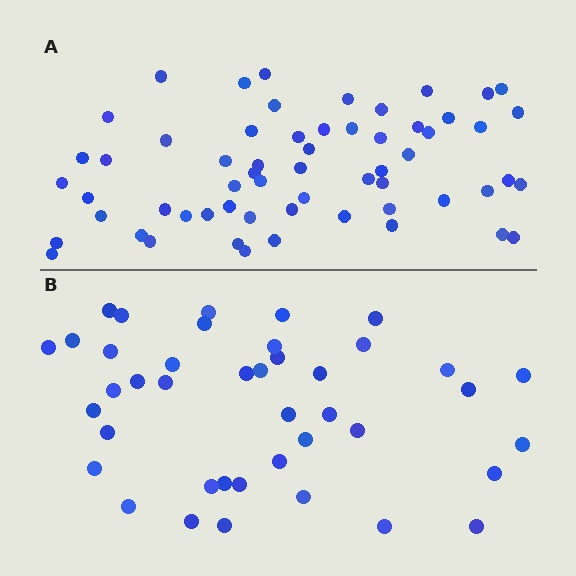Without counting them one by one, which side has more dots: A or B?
Region A (the top region) has more dots.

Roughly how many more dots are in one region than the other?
Region A has approximately 20 more dots than region B.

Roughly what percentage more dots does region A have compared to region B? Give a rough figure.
About 45% more.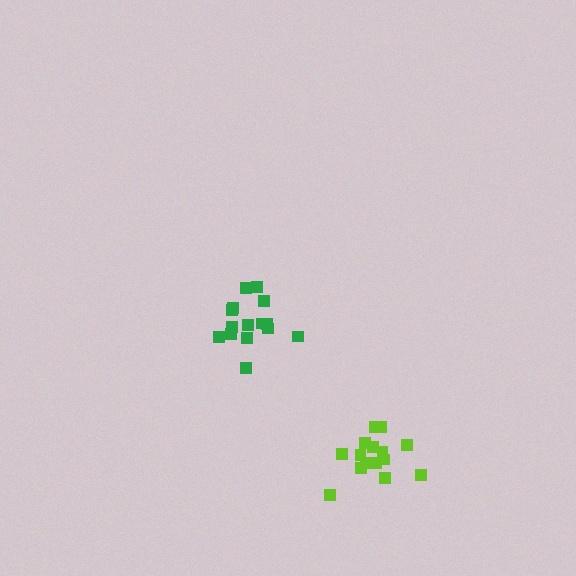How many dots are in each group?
Group 1: 15 dots, Group 2: 15 dots (30 total).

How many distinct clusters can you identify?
There are 2 distinct clusters.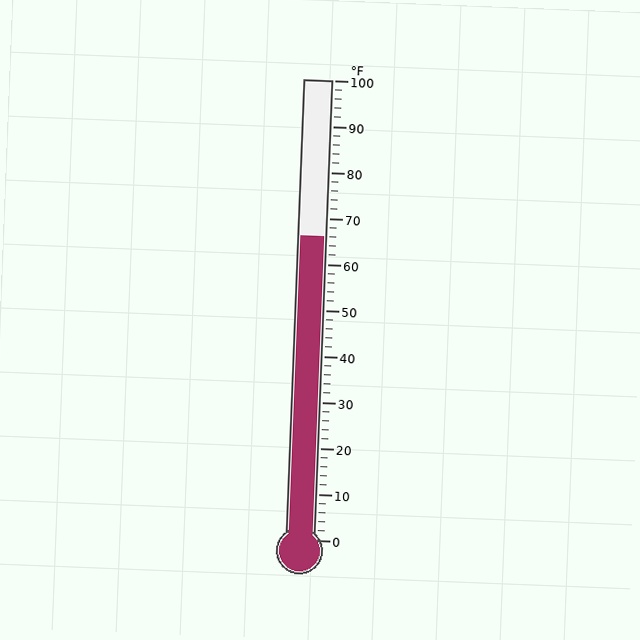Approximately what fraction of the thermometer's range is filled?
The thermometer is filled to approximately 65% of its range.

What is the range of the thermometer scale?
The thermometer scale ranges from 0°F to 100°F.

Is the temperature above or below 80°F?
The temperature is below 80°F.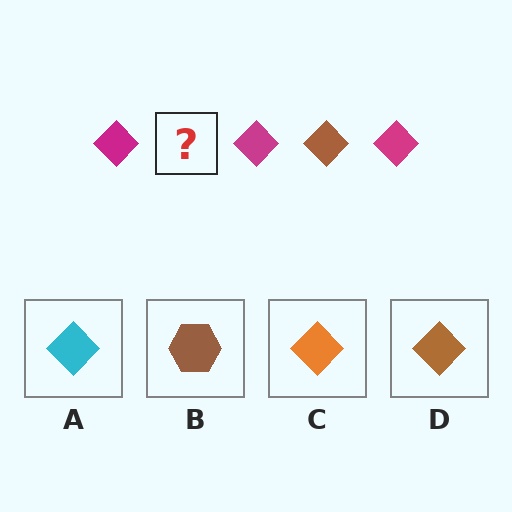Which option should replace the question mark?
Option D.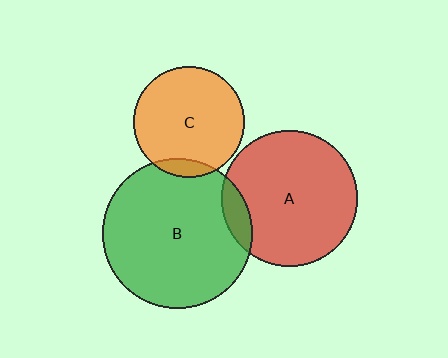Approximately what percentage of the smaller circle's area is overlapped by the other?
Approximately 10%.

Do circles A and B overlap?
Yes.